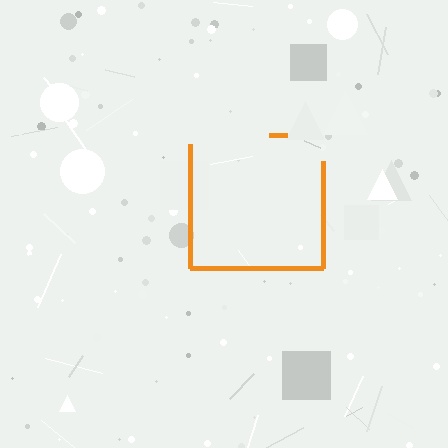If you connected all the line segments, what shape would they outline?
They would outline a square.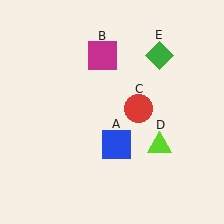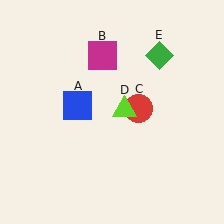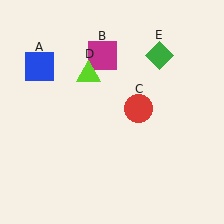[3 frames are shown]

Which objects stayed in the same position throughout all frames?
Magenta square (object B) and red circle (object C) and green diamond (object E) remained stationary.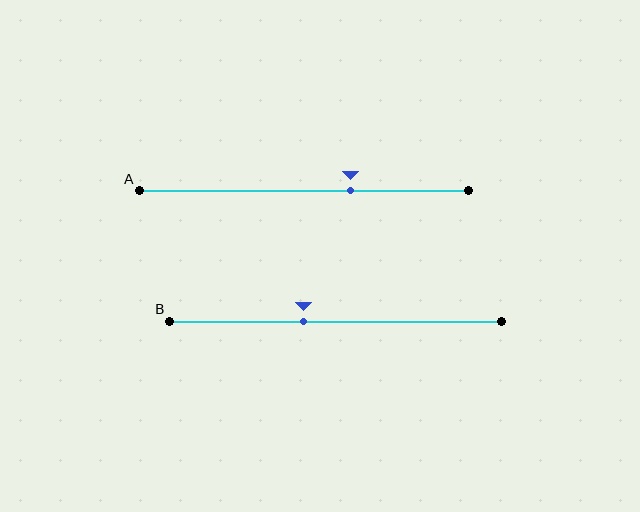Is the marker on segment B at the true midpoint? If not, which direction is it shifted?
No, the marker on segment B is shifted to the left by about 10% of the segment length.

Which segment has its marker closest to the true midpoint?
Segment B has its marker closest to the true midpoint.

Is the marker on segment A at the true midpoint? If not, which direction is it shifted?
No, the marker on segment A is shifted to the right by about 14% of the segment length.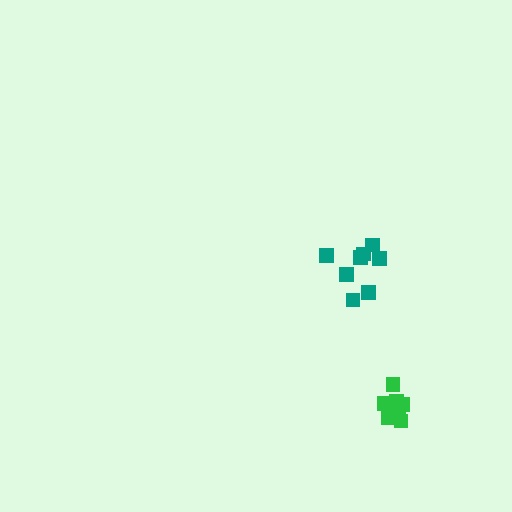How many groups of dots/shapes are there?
There are 2 groups.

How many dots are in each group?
Group 1: 8 dots, Group 2: 8 dots (16 total).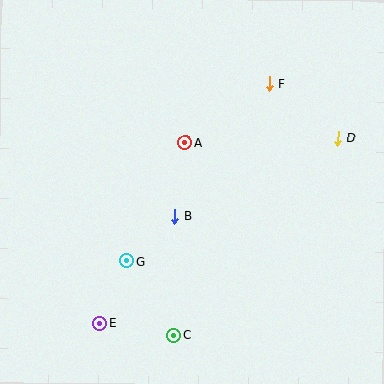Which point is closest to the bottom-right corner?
Point C is closest to the bottom-right corner.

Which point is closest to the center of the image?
Point B at (175, 216) is closest to the center.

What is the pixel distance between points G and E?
The distance between G and E is 68 pixels.